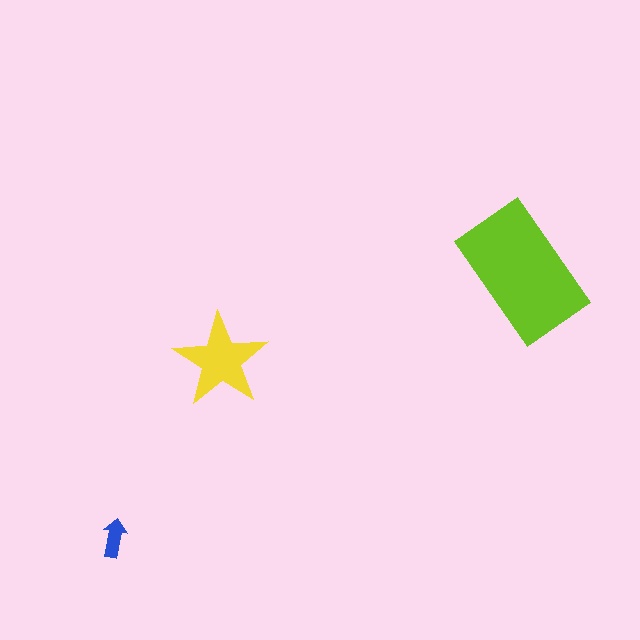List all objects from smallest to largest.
The blue arrow, the yellow star, the lime rectangle.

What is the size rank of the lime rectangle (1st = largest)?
1st.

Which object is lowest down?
The blue arrow is bottommost.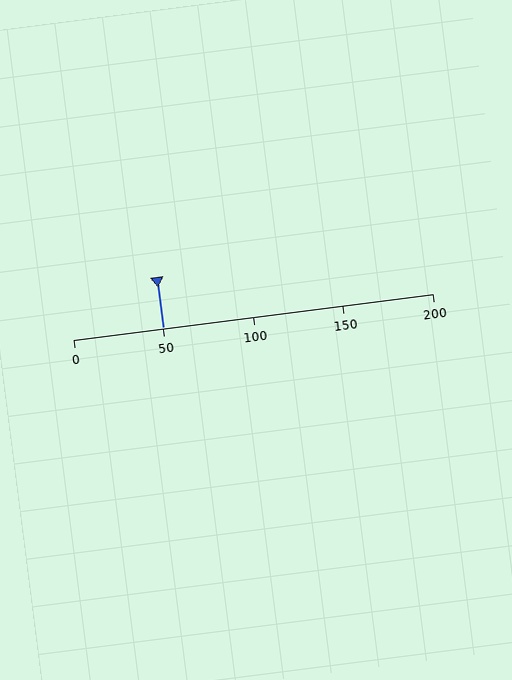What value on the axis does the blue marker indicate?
The marker indicates approximately 50.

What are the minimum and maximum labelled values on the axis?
The axis runs from 0 to 200.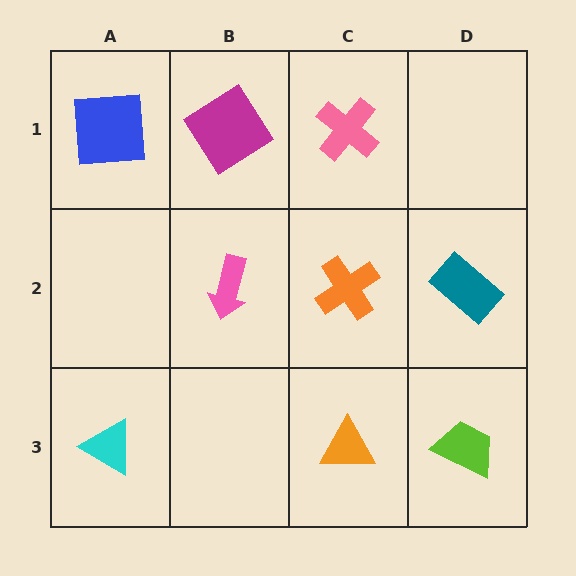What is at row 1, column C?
A pink cross.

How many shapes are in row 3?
3 shapes.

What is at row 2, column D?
A teal rectangle.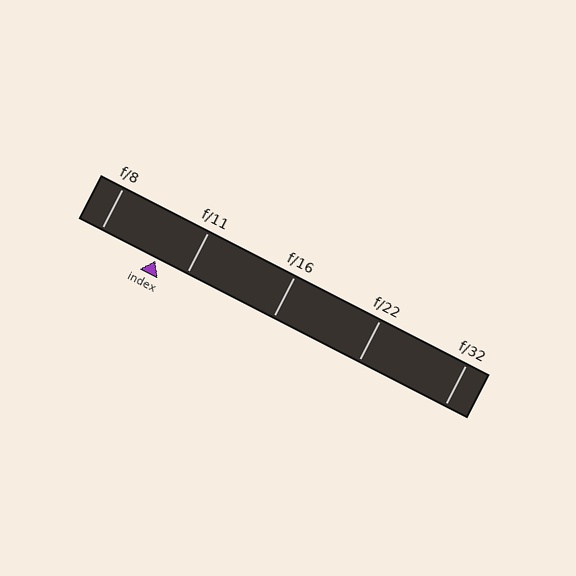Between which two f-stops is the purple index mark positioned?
The index mark is between f/8 and f/11.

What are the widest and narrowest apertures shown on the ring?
The widest aperture shown is f/8 and the narrowest is f/32.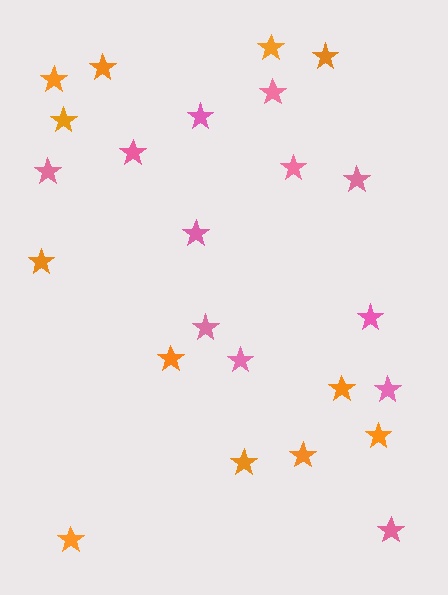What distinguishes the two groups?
There are 2 groups: one group of pink stars (12) and one group of orange stars (12).